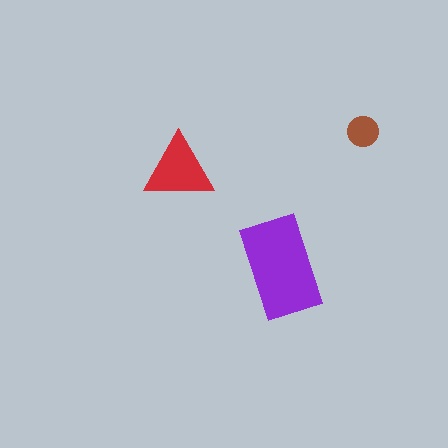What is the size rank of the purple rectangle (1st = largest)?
1st.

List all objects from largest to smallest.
The purple rectangle, the red triangle, the brown circle.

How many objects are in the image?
There are 3 objects in the image.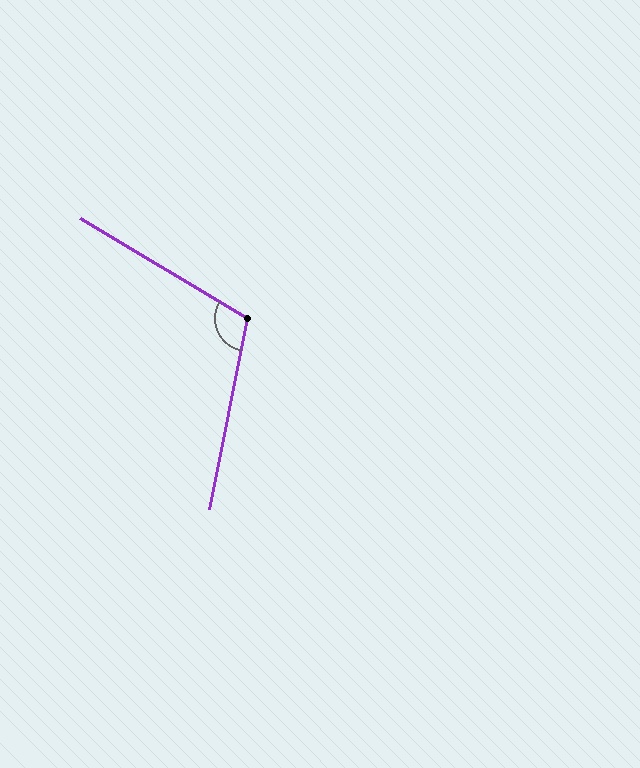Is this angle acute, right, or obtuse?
It is obtuse.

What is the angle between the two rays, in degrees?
Approximately 110 degrees.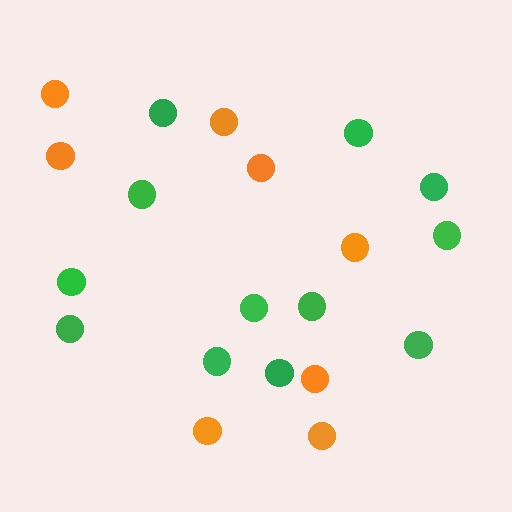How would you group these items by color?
There are 2 groups: one group of green circles (12) and one group of orange circles (8).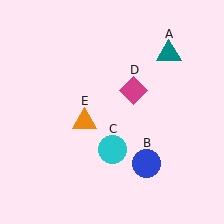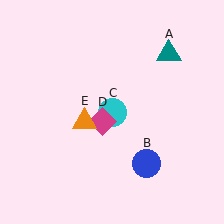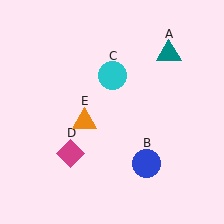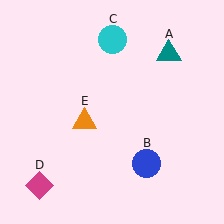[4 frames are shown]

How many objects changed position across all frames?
2 objects changed position: cyan circle (object C), magenta diamond (object D).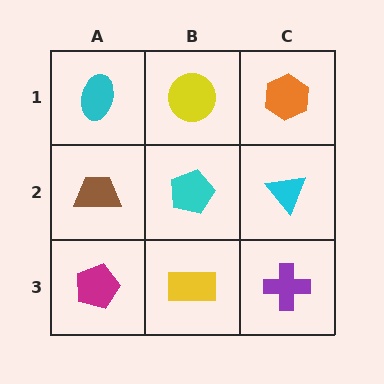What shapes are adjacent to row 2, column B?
A yellow circle (row 1, column B), a yellow rectangle (row 3, column B), a brown trapezoid (row 2, column A), a cyan triangle (row 2, column C).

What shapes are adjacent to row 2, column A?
A cyan ellipse (row 1, column A), a magenta pentagon (row 3, column A), a cyan pentagon (row 2, column B).